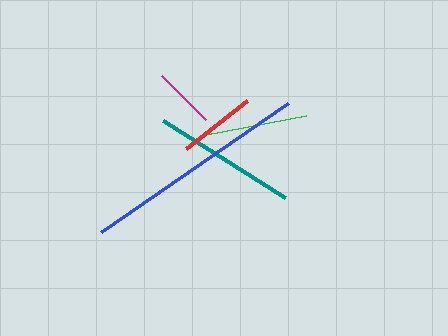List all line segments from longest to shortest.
From longest to shortest: blue, teal, green, red, magenta.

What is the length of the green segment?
The green segment is approximately 102 pixels long.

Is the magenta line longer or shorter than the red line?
The red line is longer than the magenta line.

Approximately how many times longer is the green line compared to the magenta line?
The green line is approximately 1.6 times the length of the magenta line.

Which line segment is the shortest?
The magenta line is the shortest at approximately 62 pixels.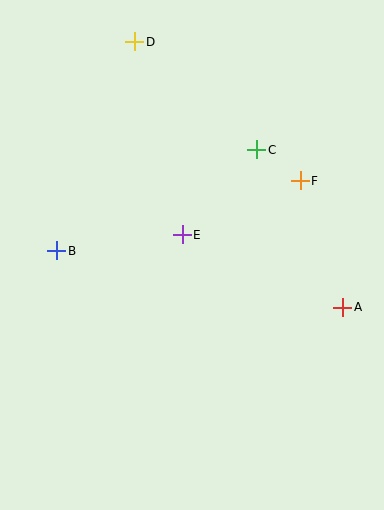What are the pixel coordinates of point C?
Point C is at (257, 150).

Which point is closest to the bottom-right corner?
Point A is closest to the bottom-right corner.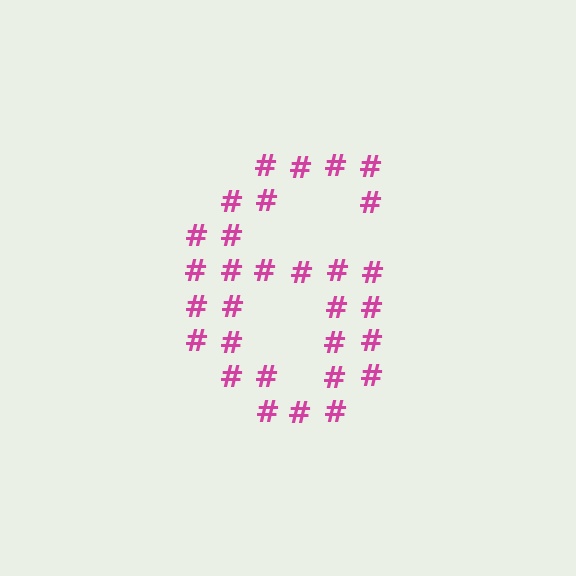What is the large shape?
The large shape is the digit 6.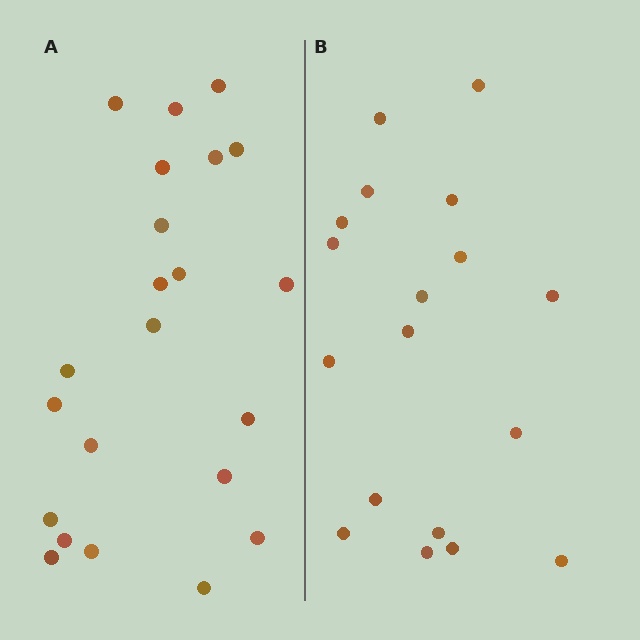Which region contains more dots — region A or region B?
Region A (the left region) has more dots.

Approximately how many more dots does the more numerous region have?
Region A has about 4 more dots than region B.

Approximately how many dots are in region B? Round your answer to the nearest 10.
About 20 dots. (The exact count is 18, which rounds to 20.)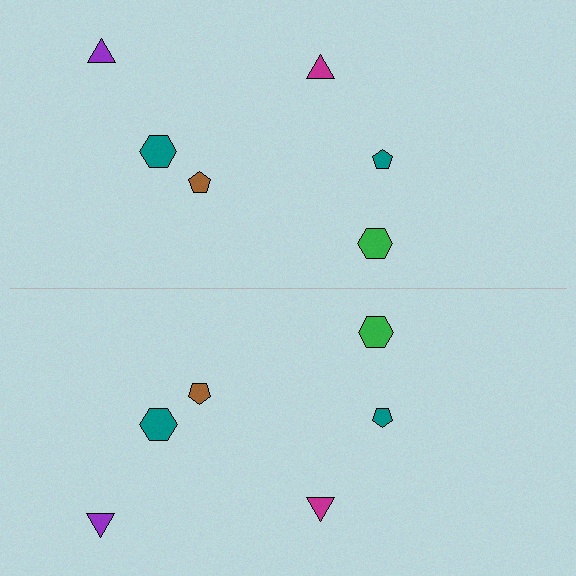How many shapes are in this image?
There are 12 shapes in this image.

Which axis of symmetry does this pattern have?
The pattern has a horizontal axis of symmetry running through the center of the image.